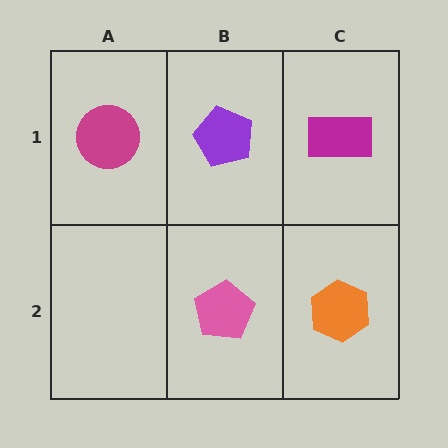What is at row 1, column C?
A magenta rectangle.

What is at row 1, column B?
A purple pentagon.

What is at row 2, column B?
A pink pentagon.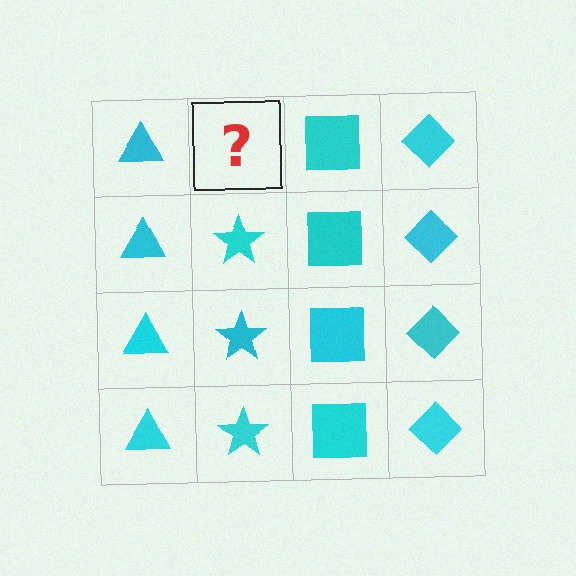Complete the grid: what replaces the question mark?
The question mark should be replaced with a cyan star.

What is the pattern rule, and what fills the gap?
The rule is that each column has a consistent shape. The gap should be filled with a cyan star.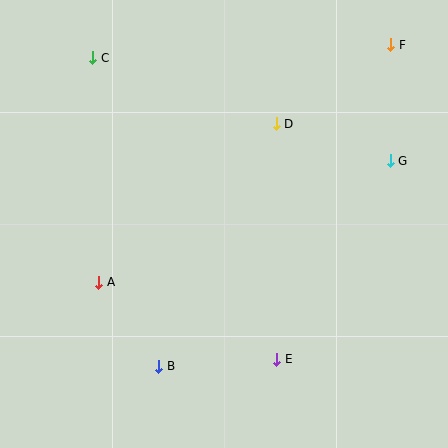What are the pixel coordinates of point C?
Point C is at (93, 58).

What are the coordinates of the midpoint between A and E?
The midpoint between A and E is at (188, 321).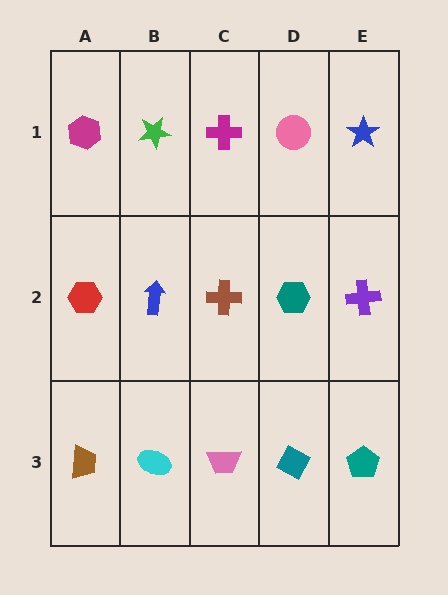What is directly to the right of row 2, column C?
A teal hexagon.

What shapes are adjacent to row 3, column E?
A purple cross (row 2, column E), a teal diamond (row 3, column D).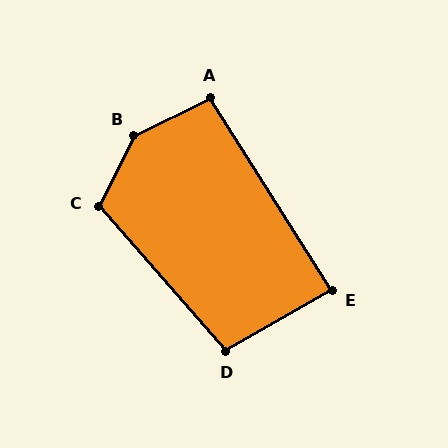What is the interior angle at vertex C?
Approximately 113 degrees (obtuse).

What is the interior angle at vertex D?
Approximately 102 degrees (obtuse).